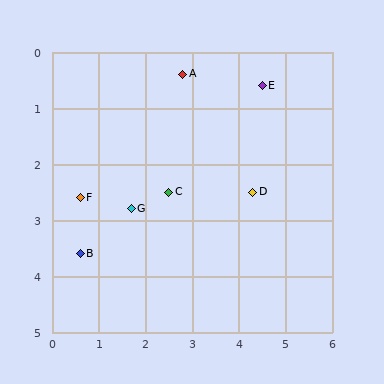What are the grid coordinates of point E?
Point E is at approximately (4.5, 0.6).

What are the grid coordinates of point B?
Point B is at approximately (0.6, 3.6).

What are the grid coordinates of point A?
Point A is at approximately (2.8, 0.4).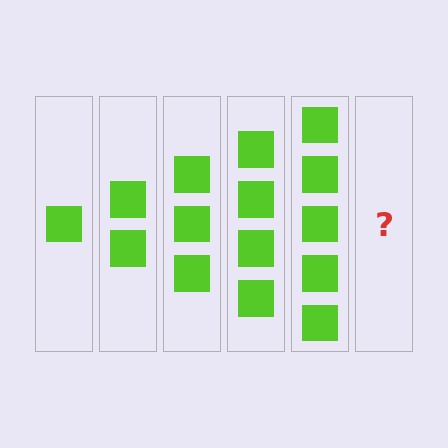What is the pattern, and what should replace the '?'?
The pattern is that each step adds one more square. The '?' should be 6 squares.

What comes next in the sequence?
The next element should be 6 squares.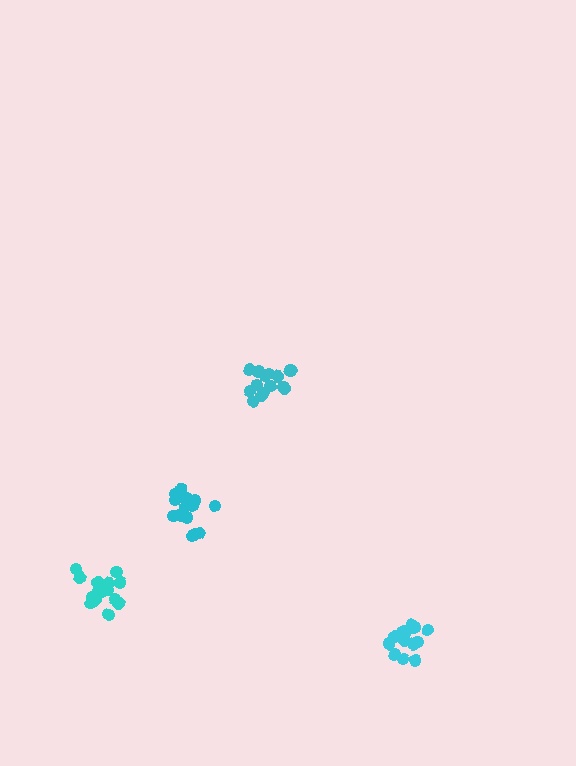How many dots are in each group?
Group 1: 15 dots, Group 2: 14 dots, Group 3: 15 dots, Group 4: 15 dots (59 total).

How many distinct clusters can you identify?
There are 4 distinct clusters.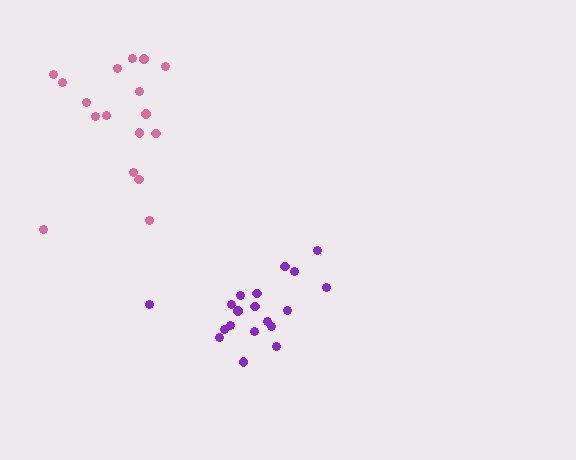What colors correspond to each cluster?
The clusters are colored: purple, pink.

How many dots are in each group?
Group 1: 19 dots, Group 2: 17 dots (36 total).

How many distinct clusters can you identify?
There are 2 distinct clusters.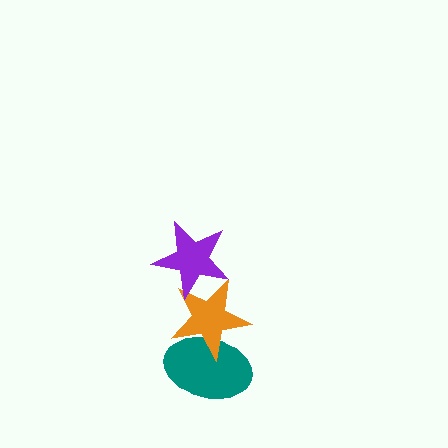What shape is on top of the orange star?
The purple star is on top of the orange star.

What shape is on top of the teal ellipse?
The orange star is on top of the teal ellipse.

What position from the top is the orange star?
The orange star is 2nd from the top.